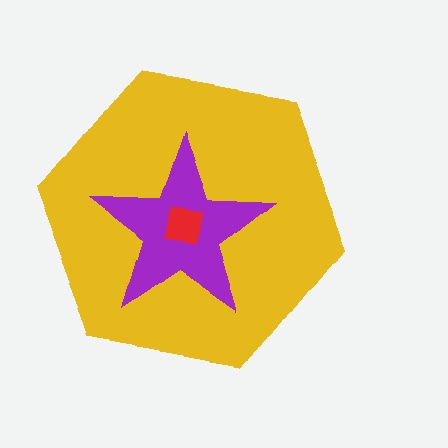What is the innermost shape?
The red square.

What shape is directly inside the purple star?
The red square.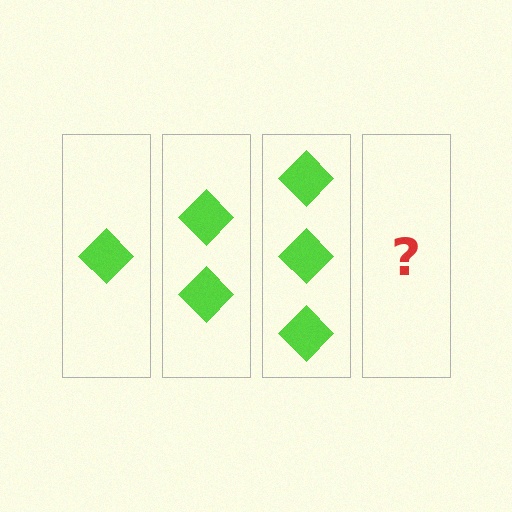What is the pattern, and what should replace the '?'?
The pattern is that each step adds one more diamond. The '?' should be 4 diamonds.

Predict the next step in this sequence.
The next step is 4 diamonds.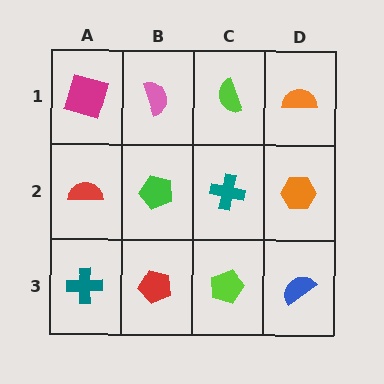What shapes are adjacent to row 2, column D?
An orange semicircle (row 1, column D), a blue semicircle (row 3, column D), a teal cross (row 2, column C).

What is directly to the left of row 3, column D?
A lime pentagon.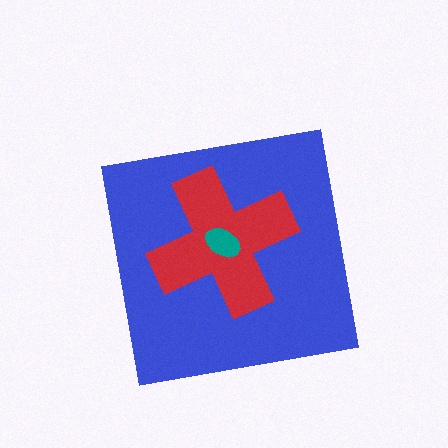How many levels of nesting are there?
3.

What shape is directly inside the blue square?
The red cross.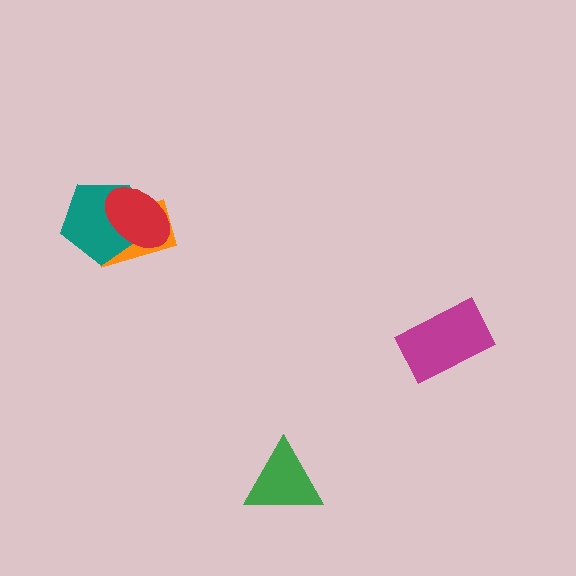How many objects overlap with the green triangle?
0 objects overlap with the green triangle.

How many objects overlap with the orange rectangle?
2 objects overlap with the orange rectangle.